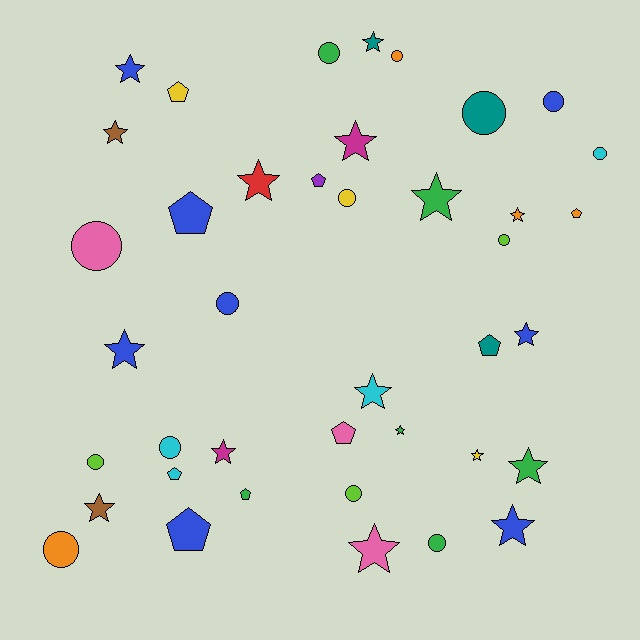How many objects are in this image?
There are 40 objects.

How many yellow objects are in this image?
There are 3 yellow objects.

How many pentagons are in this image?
There are 9 pentagons.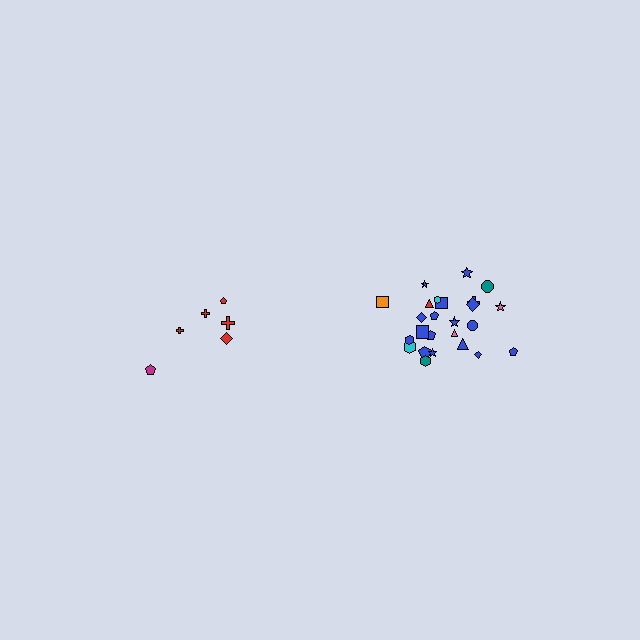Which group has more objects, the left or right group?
The right group.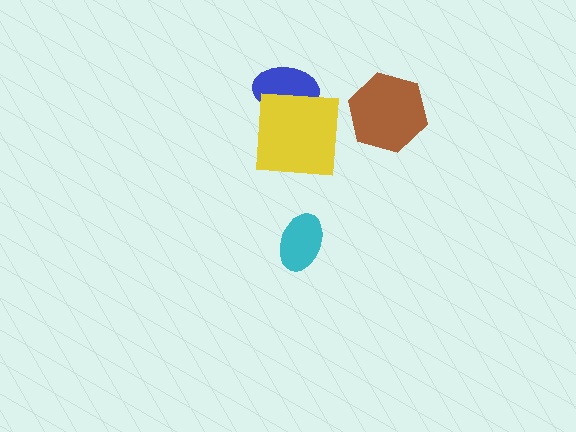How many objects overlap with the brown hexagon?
0 objects overlap with the brown hexagon.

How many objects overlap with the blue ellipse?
1 object overlaps with the blue ellipse.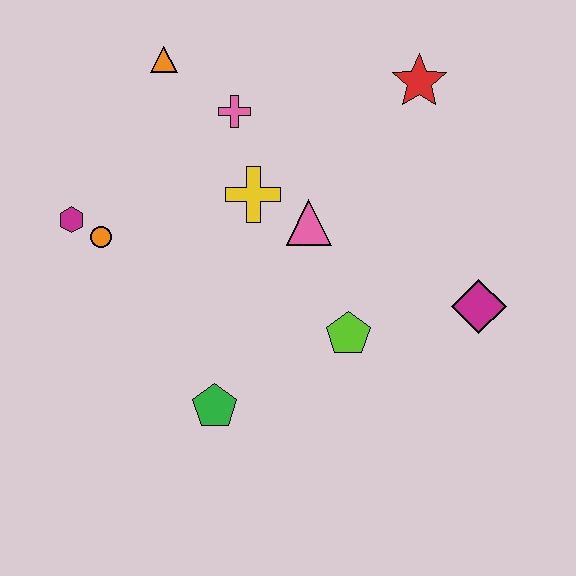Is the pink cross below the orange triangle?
Yes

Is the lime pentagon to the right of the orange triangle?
Yes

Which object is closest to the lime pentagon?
The pink triangle is closest to the lime pentagon.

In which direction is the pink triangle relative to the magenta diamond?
The pink triangle is to the left of the magenta diamond.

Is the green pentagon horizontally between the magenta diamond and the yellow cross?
No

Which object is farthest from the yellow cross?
The magenta diamond is farthest from the yellow cross.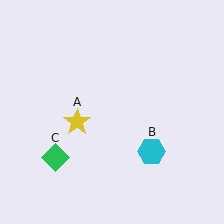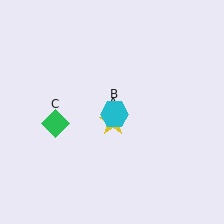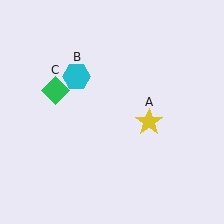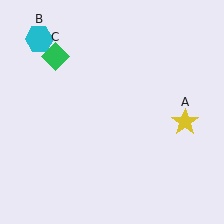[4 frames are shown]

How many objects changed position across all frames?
3 objects changed position: yellow star (object A), cyan hexagon (object B), green diamond (object C).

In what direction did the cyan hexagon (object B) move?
The cyan hexagon (object B) moved up and to the left.